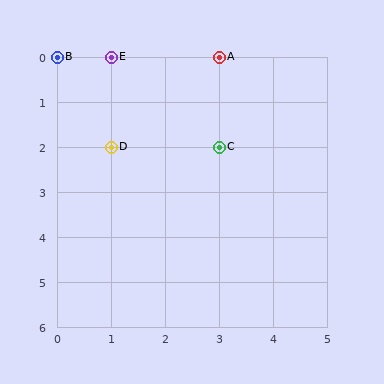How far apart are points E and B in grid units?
Points E and B are 1 column apart.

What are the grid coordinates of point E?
Point E is at grid coordinates (1, 0).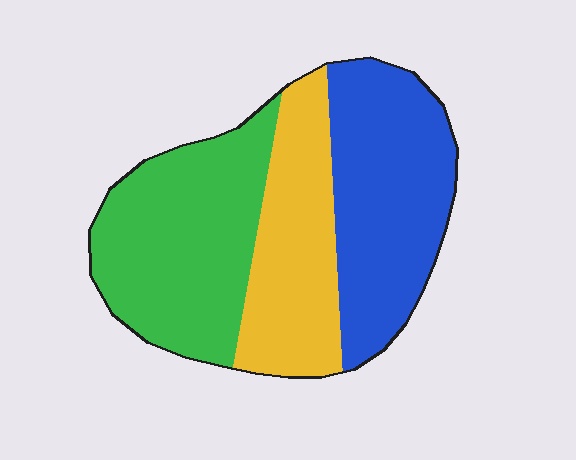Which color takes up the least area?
Yellow, at roughly 25%.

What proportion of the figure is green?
Green covers about 35% of the figure.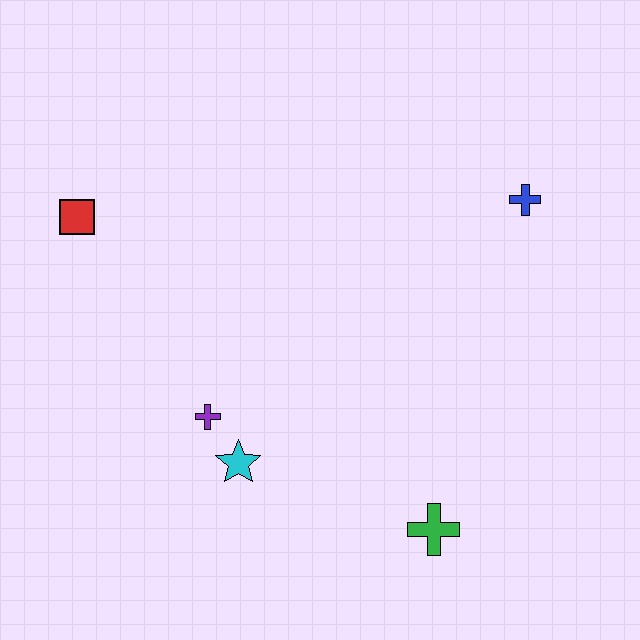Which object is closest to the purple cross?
The cyan star is closest to the purple cross.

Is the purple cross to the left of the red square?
No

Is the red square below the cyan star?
No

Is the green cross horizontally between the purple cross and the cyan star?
No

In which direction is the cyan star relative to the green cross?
The cyan star is to the left of the green cross.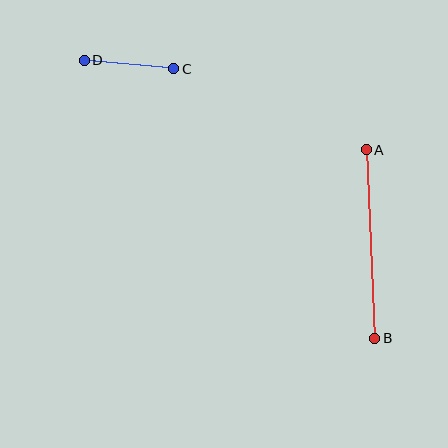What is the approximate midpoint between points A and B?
The midpoint is at approximately (371, 244) pixels.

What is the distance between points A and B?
The distance is approximately 188 pixels.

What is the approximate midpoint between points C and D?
The midpoint is at approximately (129, 64) pixels.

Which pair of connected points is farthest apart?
Points A and B are farthest apart.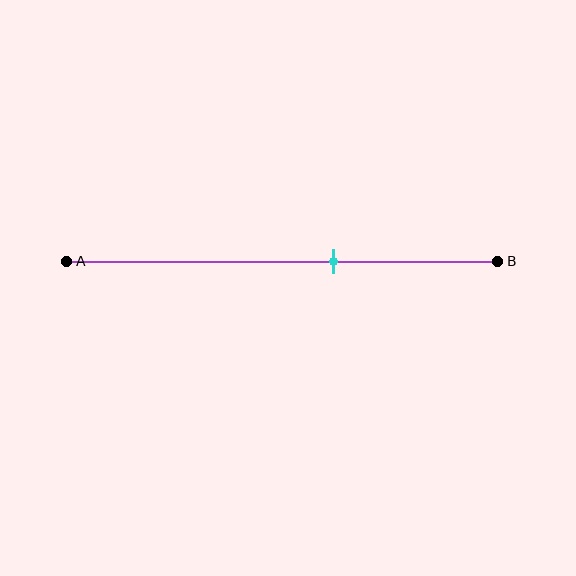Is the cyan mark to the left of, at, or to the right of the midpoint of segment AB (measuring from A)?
The cyan mark is to the right of the midpoint of segment AB.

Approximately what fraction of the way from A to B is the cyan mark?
The cyan mark is approximately 60% of the way from A to B.